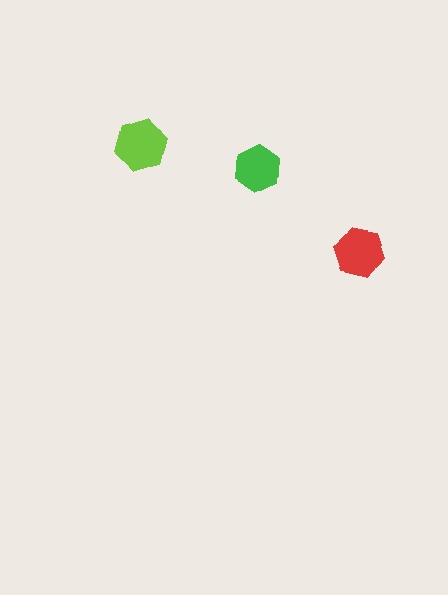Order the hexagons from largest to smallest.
the lime one, the red one, the green one.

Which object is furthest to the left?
The lime hexagon is leftmost.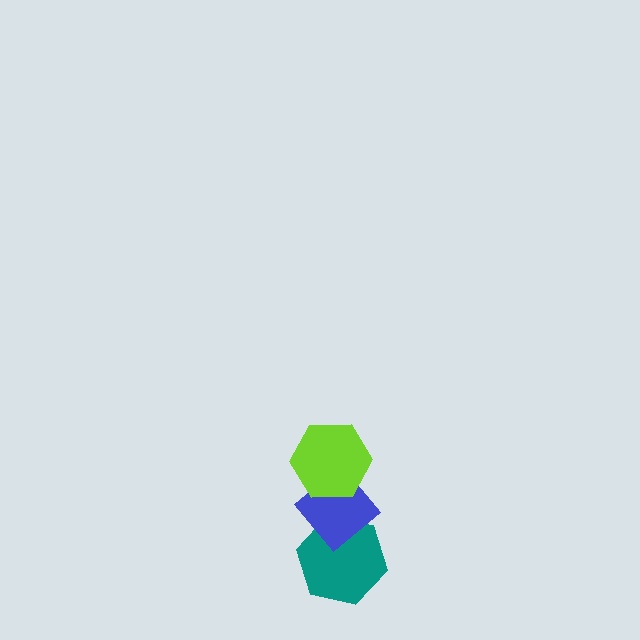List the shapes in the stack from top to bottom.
From top to bottom: the lime hexagon, the blue diamond, the teal hexagon.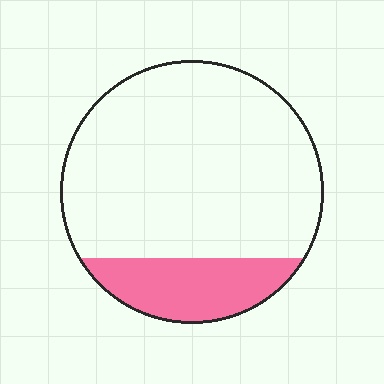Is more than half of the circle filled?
No.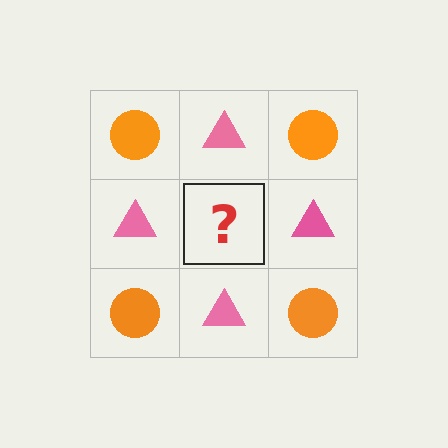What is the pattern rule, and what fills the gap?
The rule is that it alternates orange circle and pink triangle in a checkerboard pattern. The gap should be filled with an orange circle.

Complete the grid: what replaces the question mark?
The question mark should be replaced with an orange circle.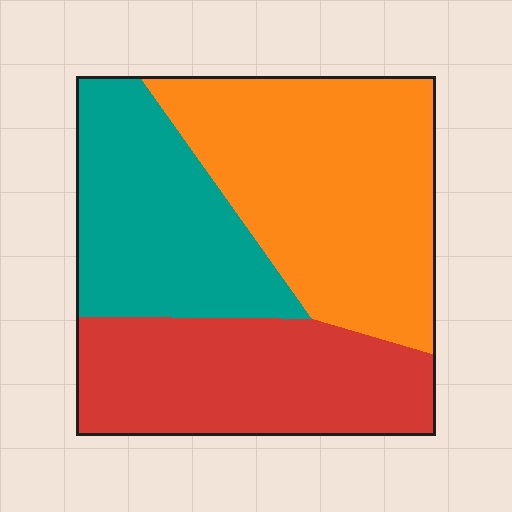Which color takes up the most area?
Orange, at roughly 40%.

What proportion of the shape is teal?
Teal covers about 30% of the shape.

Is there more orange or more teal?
Orange.